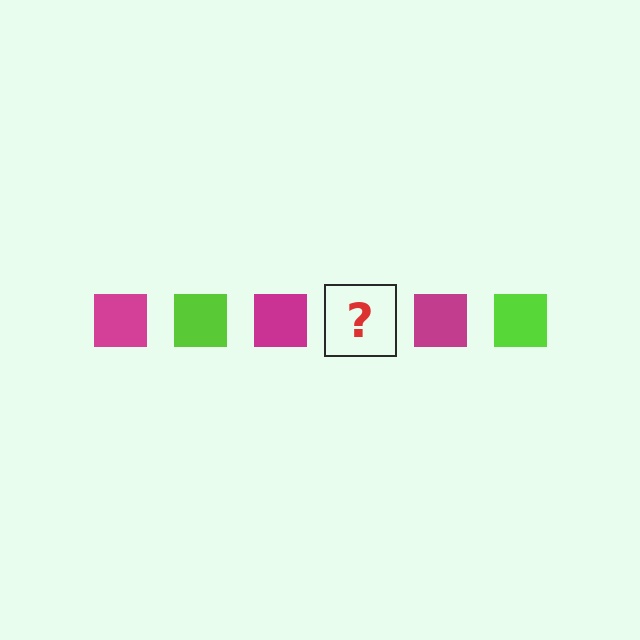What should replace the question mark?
The question mark should be replaced with a lime square.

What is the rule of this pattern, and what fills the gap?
The rule is that the pattern cycles through magenta, lime squares. The gap should be filled with a lime square.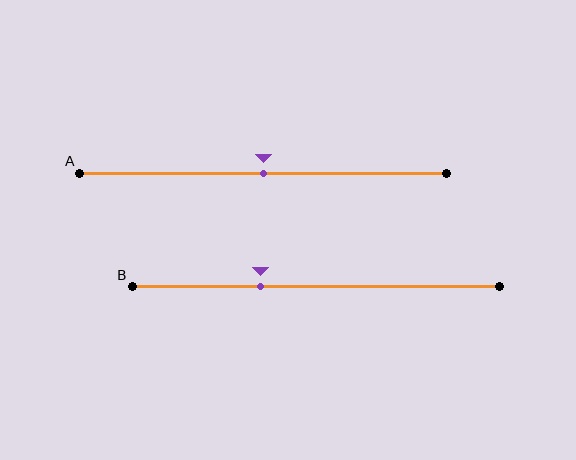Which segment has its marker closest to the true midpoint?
Segment A has its marker closest to the true midpoint.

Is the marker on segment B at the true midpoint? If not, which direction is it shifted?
No, the marker on segment B is shifted to the left by about 15% of the segment length.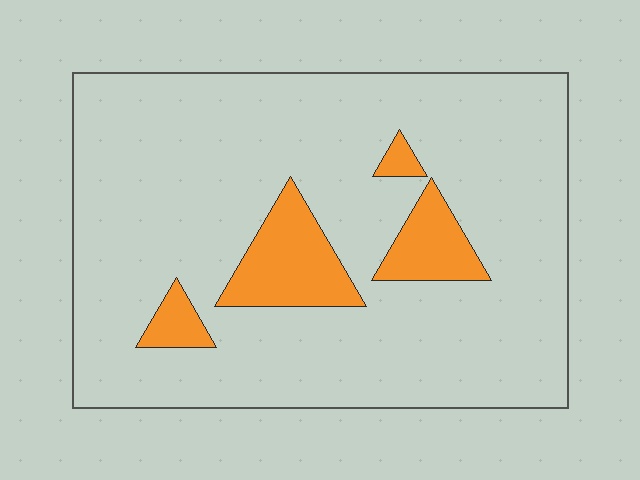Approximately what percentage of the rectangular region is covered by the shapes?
Approximately 10%.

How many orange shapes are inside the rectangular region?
4.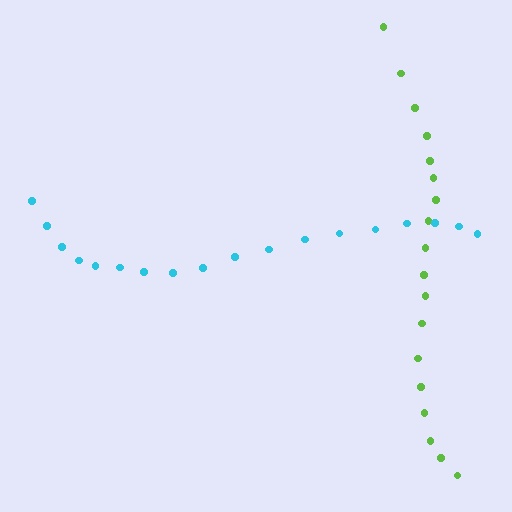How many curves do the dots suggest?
There are 2 distinct paths.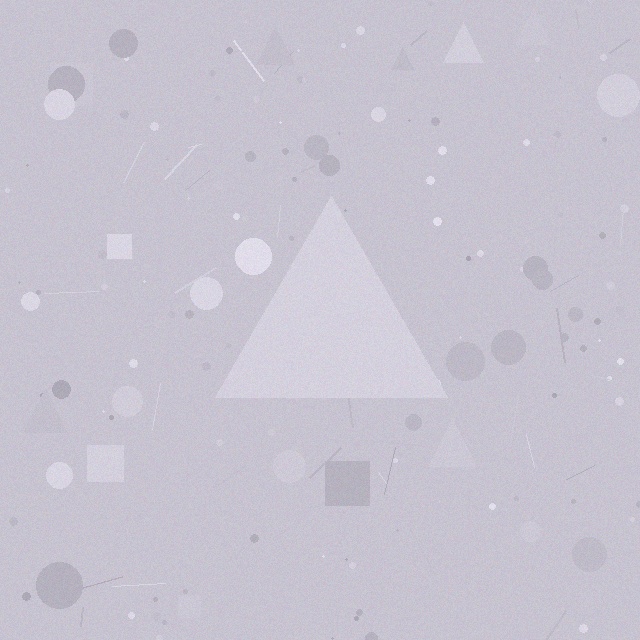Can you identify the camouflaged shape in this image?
The camouflaged shape is a triangle.